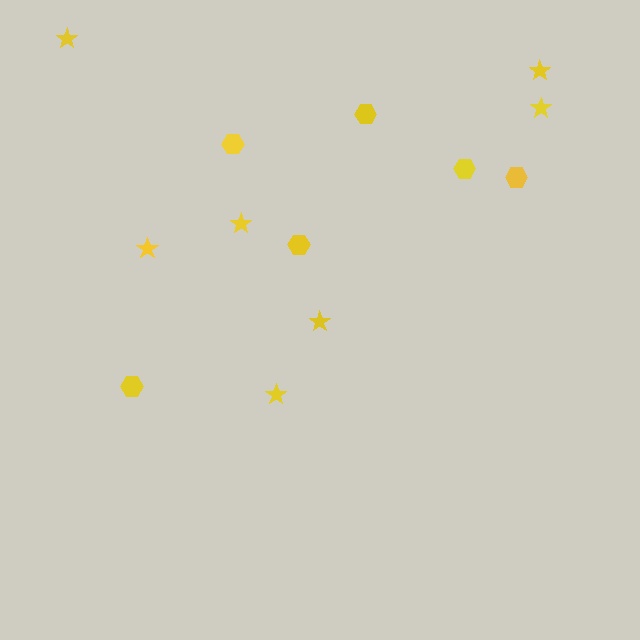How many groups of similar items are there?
There are 2 groups: one group of stars (7) and one group of hexagons (6).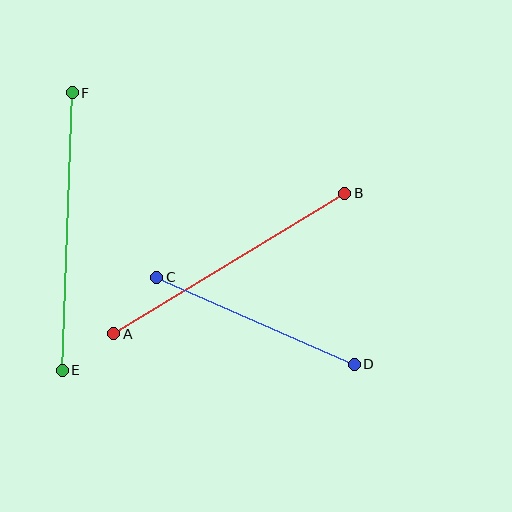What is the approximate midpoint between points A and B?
The midpoint is at approximately (229, 263) pixels.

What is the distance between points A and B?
The distance is approximately 270 pixels.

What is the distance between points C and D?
The distance is approximately 216 pixels.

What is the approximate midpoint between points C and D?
The midpoint is at approximately (256, 321) pixels.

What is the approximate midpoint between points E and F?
The midpoint is at approximately (67, 231) pixels.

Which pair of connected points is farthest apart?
Points E and F are farthest apart.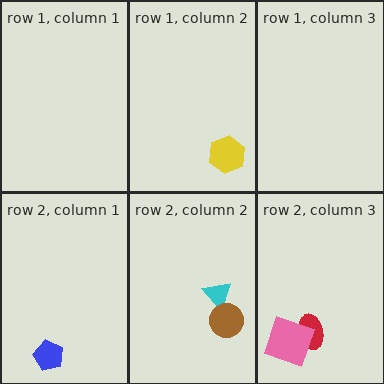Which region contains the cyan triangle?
The row 2, column 2 region.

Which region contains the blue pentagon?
The row 2, column 1 region.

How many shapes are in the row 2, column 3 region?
2.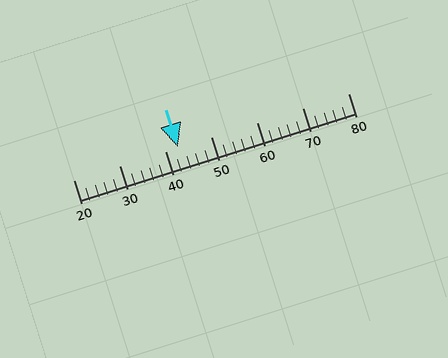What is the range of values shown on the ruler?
The ruler shows values from 20 to 80.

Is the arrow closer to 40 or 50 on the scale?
The arrow is closer to 40.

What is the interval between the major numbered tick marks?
The major tick marks are spaced 10 units apart.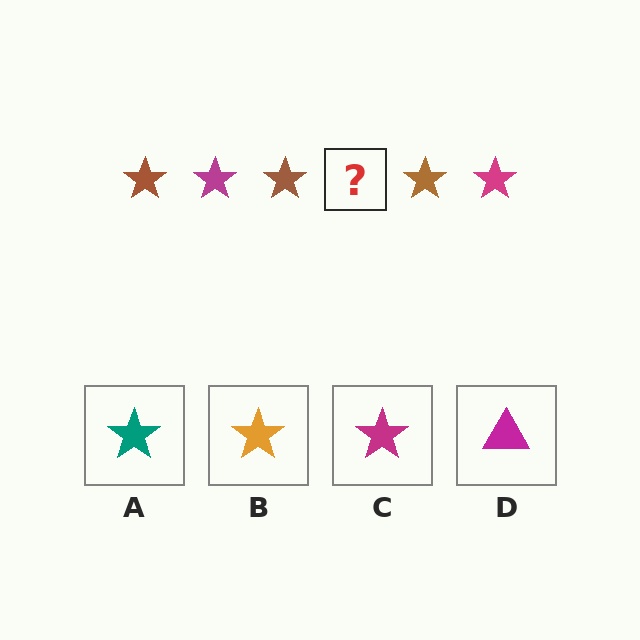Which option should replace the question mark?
Option C.